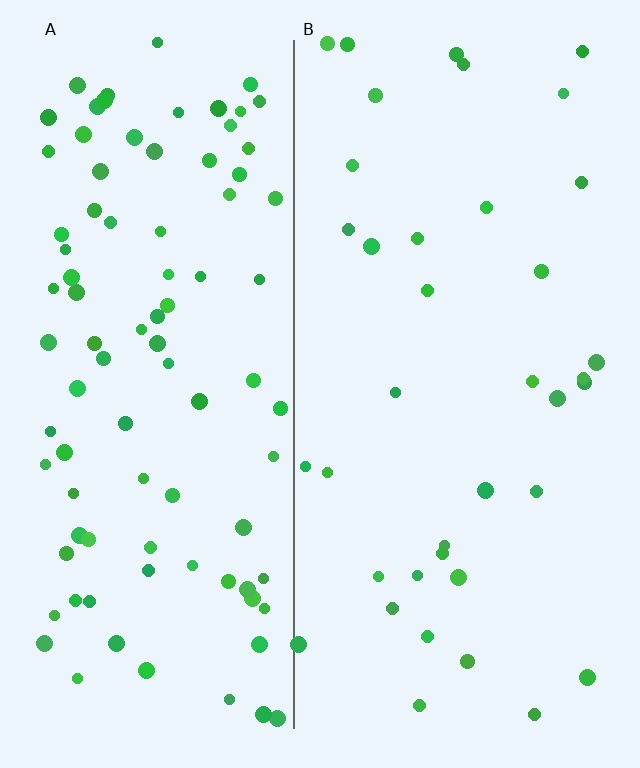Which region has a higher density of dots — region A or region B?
A (the left).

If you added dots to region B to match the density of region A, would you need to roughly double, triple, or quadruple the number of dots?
Approximately double.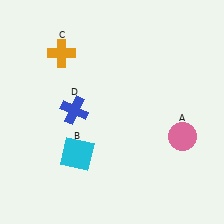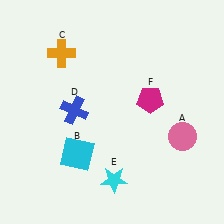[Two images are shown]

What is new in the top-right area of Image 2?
A magenta pentagon (F) was added in the top-right area of Image 2.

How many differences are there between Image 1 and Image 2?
There are 2 differences between the two images.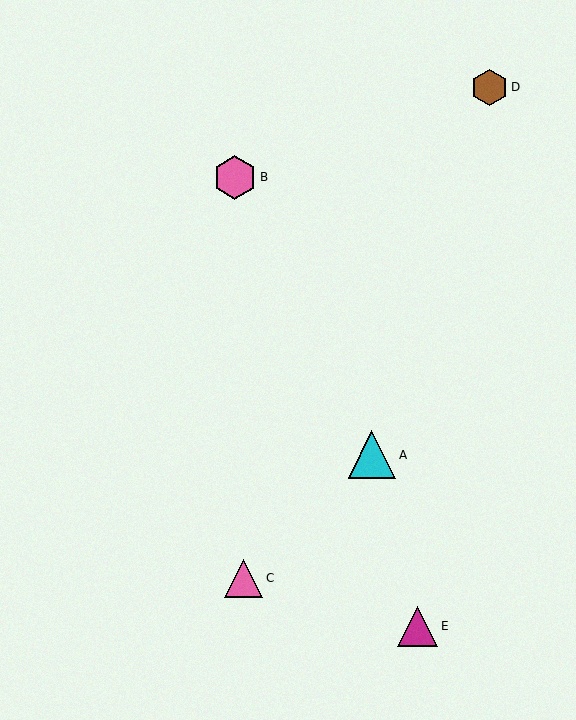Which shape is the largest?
The cyan triangle (labeled A) is the largest.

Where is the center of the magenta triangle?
The center of the magenta triangle is at (418, 626).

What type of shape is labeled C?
Shape C is a pink triangle.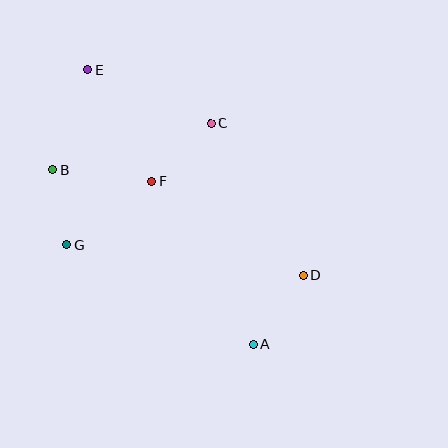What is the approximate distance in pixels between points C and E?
The distance between C and E is approximately 134 pixels.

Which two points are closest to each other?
Points B and G are closest to each other.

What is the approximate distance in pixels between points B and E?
The distance between B and E is approximately 106 pixels.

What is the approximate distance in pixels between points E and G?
The distance between E and G is approximately 176 pixels.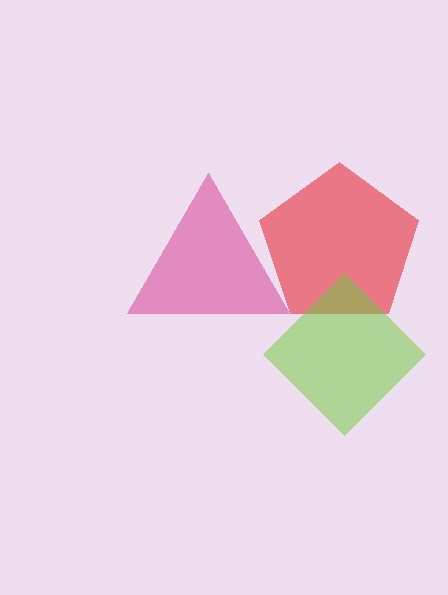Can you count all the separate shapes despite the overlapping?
Yes, there are 3 separate shapes.